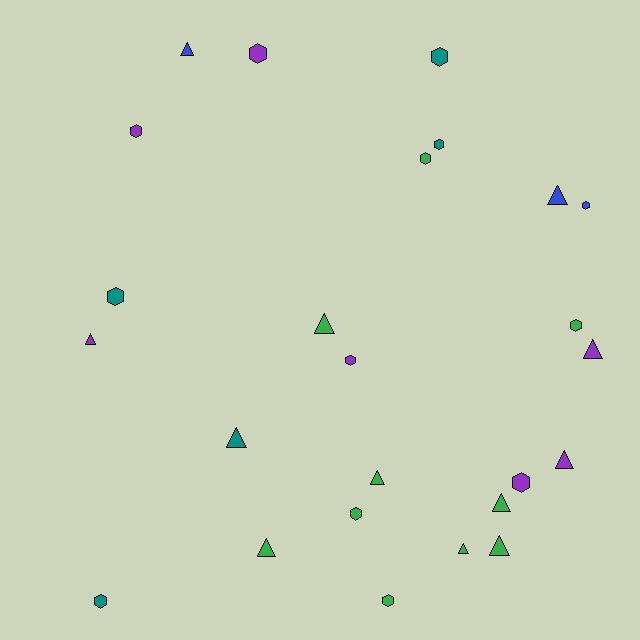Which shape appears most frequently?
Hexagon, with 13 objects.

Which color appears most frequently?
Green, with 10 objects.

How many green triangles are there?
There are 6 green triangles.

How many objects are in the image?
There are 25 objects.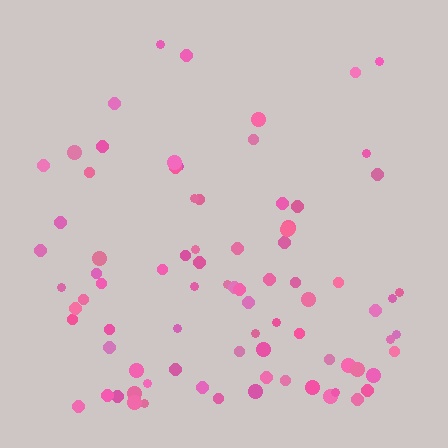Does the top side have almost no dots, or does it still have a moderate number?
Still a moderate number, just noticeably fewer than the bottom.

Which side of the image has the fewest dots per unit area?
The top.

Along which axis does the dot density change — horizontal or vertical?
Vertical.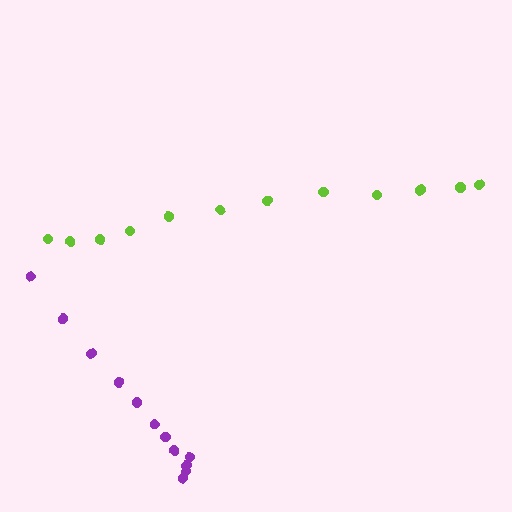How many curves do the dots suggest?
There are 2 distinct paths.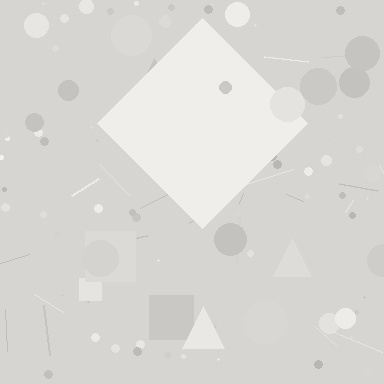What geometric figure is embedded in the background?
A diamond is embedded in the background.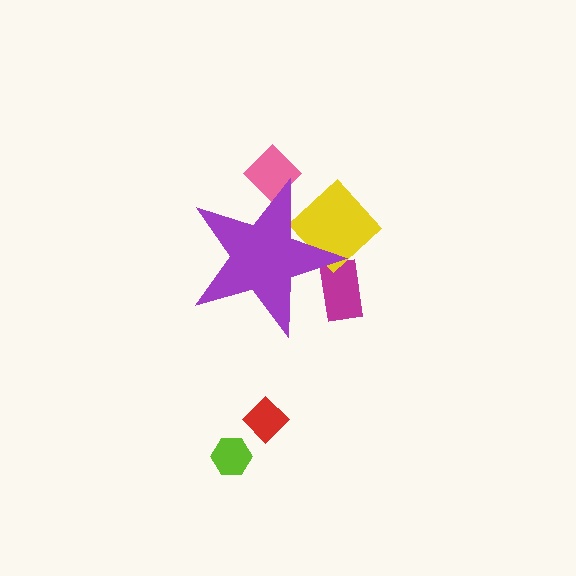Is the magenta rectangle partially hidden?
Yes, the magenta rectangle is partially hidden behind the purple star.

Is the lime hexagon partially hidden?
No, the lime hexagon is fully visible.